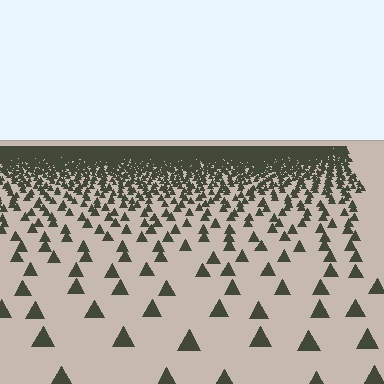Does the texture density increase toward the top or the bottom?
Density increases toward the top.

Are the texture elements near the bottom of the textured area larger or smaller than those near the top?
Larger. Near the bottom, elements are closer to the viewer and appear at a bigger on-screen size.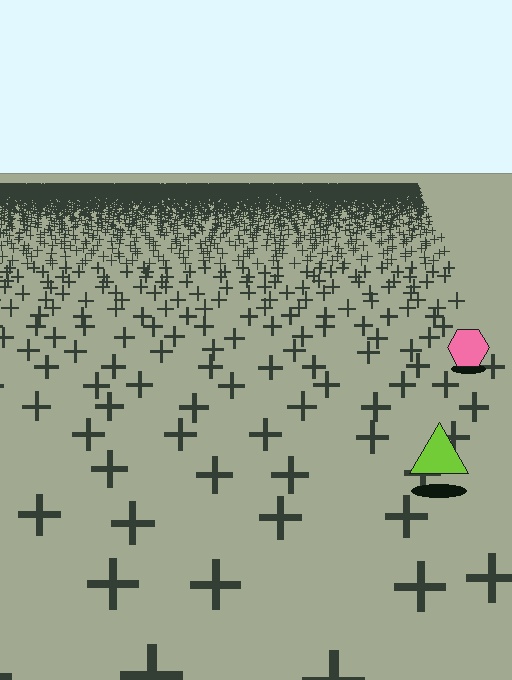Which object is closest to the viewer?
The lime triangle is closest. The texture marks near it are larger and more spread out.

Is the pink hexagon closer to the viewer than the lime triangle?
No. The lime triangle is closer — you can tell from the texture gradient: the ground texture is coarser near it.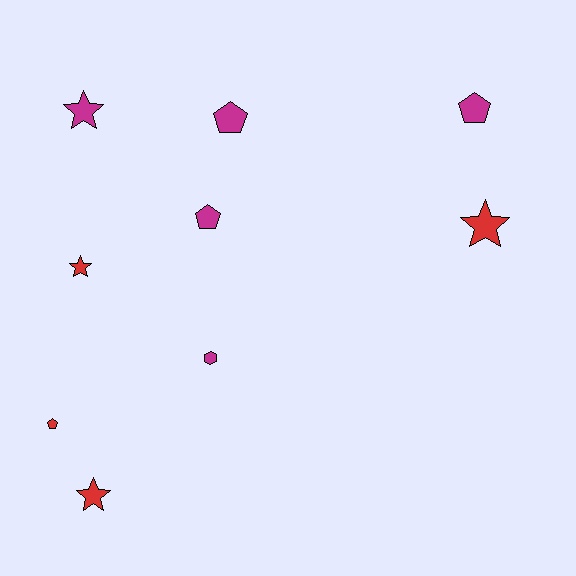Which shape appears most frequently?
Pentagon, with 4 objects.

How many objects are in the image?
There are 9 objects.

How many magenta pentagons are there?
There are 3 magenta pentagons.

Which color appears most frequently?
Magenta, with 5 objects.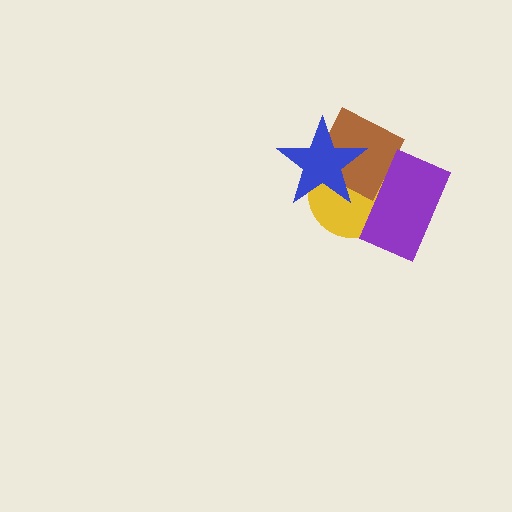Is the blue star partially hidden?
No, no other shape covers it.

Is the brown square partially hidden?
Yes, it is partially covered by another shape.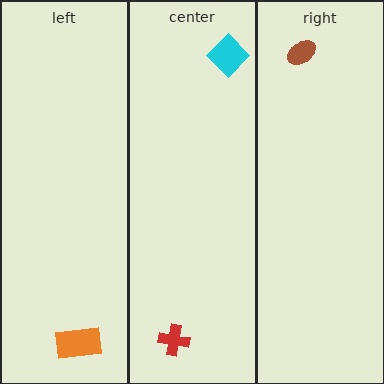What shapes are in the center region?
The cyan diamond, the red cross.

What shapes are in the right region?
The brown ellipse.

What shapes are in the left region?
The orange rectangle.